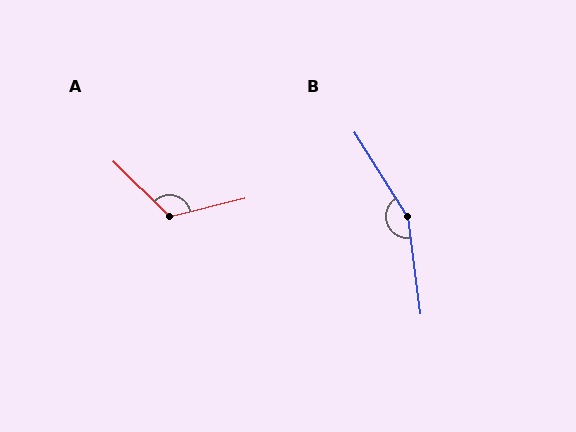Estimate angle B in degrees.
Approximately 155 degrees.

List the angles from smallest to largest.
A (122°), B (155°).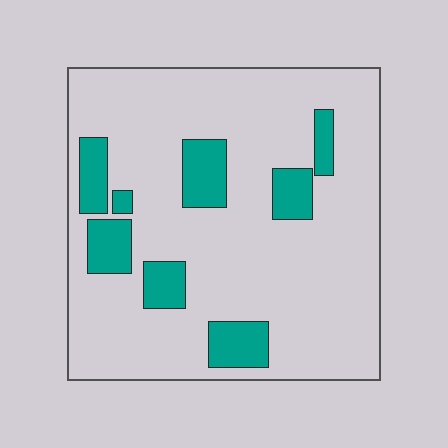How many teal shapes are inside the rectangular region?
8.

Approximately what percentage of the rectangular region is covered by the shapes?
Approximately 15%.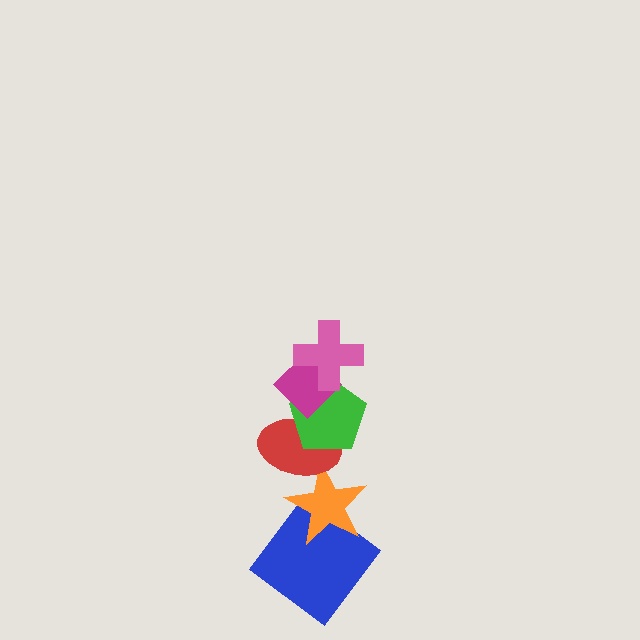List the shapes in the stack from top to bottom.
From top to bottom: the pink cross, the magenta diamond, the green pentagon, the red ellipse, the orange star, the blue diamond.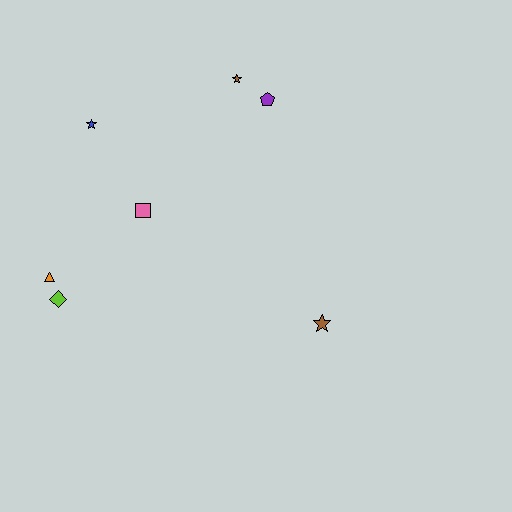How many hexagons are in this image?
There are no hexagons.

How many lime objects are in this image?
There is 1 lime object.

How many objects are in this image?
There are 7 objects.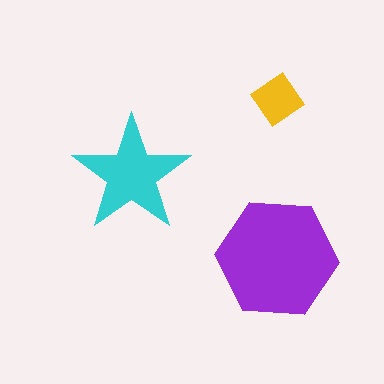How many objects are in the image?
There are 3 objects in the image.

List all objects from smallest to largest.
The yellow diamond, the cyan star, the purple hexagon.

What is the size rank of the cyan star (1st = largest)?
2nd.